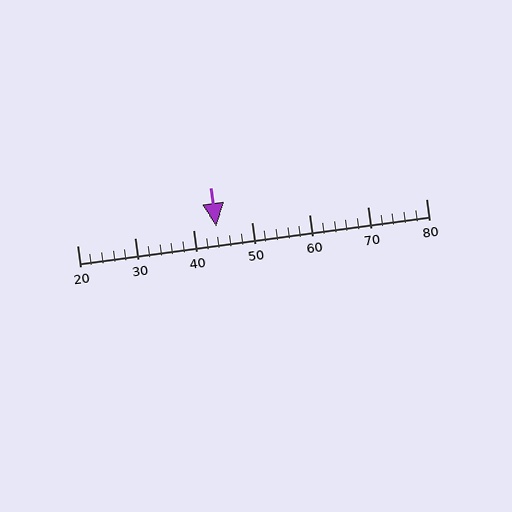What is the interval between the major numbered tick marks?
The major tick marks are spaced 10 units apart.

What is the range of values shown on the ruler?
The ruler shows values from 20 to 80.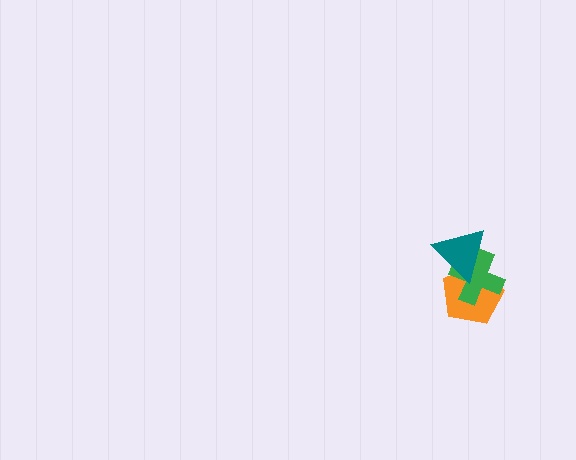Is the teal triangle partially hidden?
No, no other shape covers it.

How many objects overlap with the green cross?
2 objects overlap with the green cross.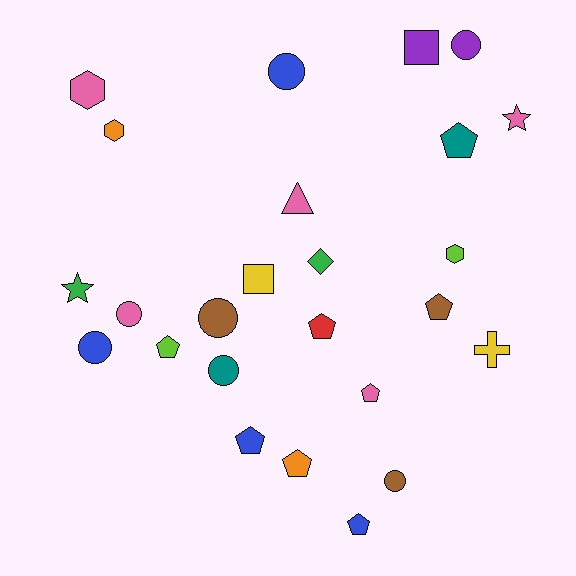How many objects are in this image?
There are 25 objects.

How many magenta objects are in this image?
There are no magenta objects.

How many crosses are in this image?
There is 1 cross.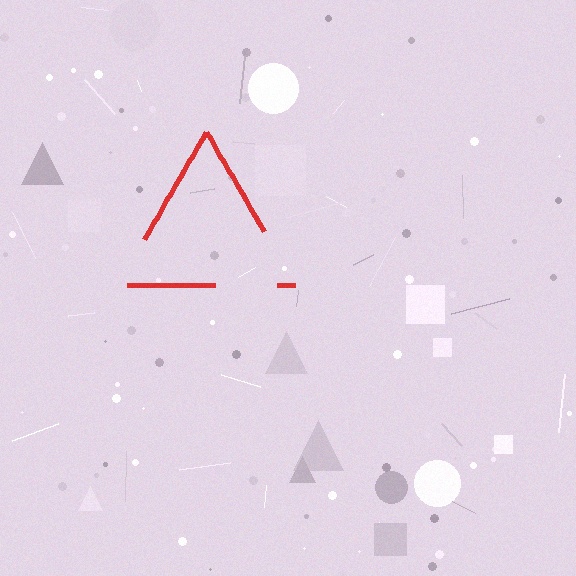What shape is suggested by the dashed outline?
The dashed outline suggests a triangle.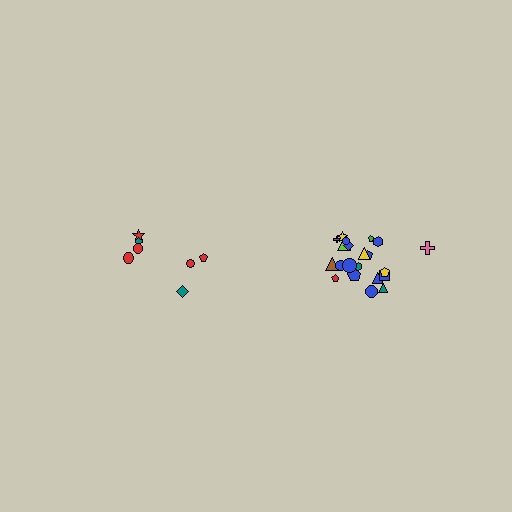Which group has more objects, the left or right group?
The right group.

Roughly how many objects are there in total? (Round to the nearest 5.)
Roughly 30 objects in total.